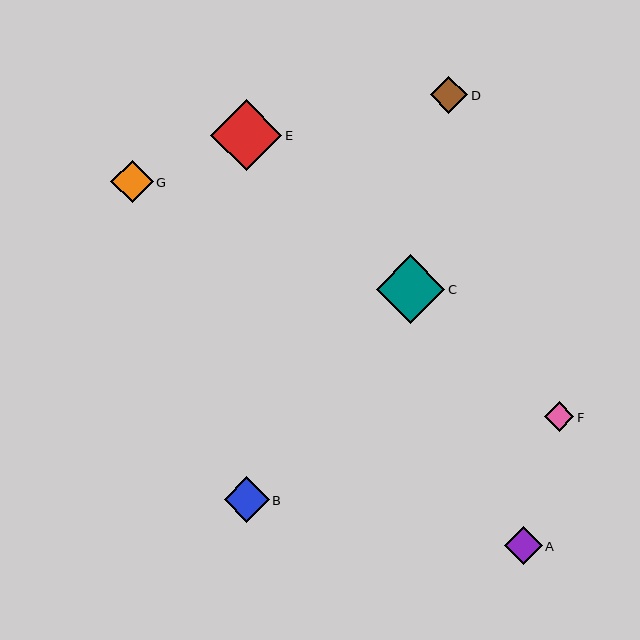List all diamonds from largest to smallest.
From largest to smallest: E, C, B, G, A, D, F.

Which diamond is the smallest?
Diamond F is the smallest with a size of approximately 30 pixels.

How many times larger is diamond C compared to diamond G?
Diamond C is approximately 1.6 times the size of diamond G.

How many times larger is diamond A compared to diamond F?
Diamond A is approximately 1.3 times the size of diamond F.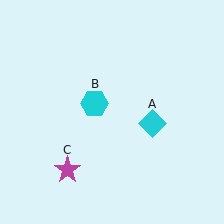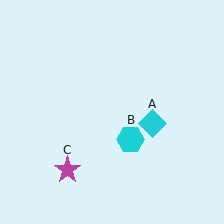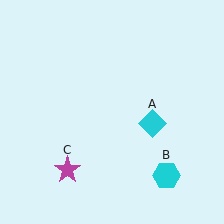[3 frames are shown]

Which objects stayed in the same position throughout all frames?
Cyan diamond (object A) and magenta star (object C) remained stationary.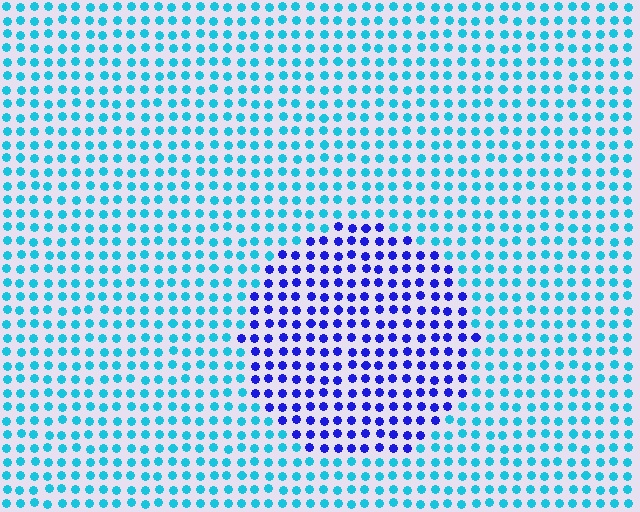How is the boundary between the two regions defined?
The boundary is defined purely by a slight shift in hue (about 53 degrees). Spacing, size, and orientation are identical on both sides.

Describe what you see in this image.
The image is filled with small cyan elements in a uniform arrangement. A circle-shaped region is visible where the elements are tinted to a slightly different hue, forming a subtle color boundary.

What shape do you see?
I see a circle.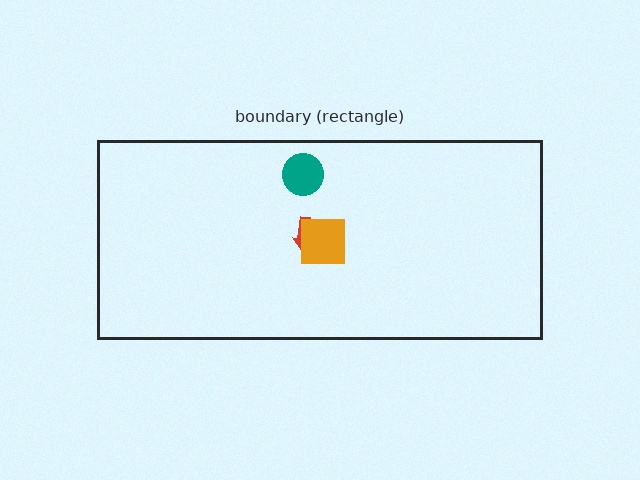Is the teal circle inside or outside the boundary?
Inside.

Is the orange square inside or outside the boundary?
Inside.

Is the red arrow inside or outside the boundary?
Inside.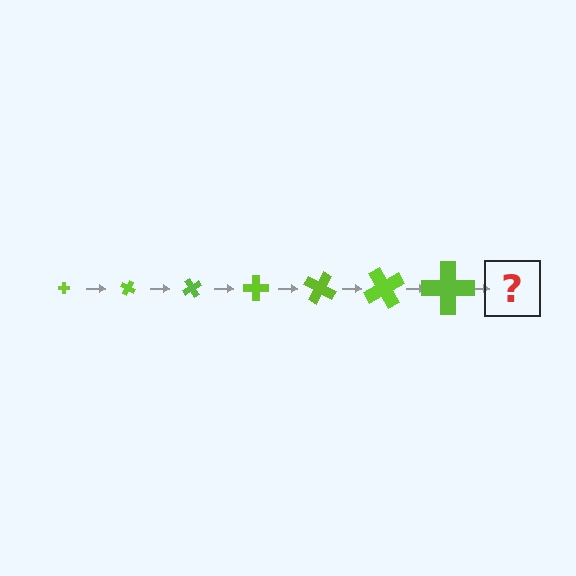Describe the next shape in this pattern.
It should be a cross, larger than the previous one and rotated 210 degrees from the start.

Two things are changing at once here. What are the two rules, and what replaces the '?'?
The two rules are that the cross grows larger each step and it rotates 30 degrees each step. The '?' should be a cross, larger than the previous one and rotated 210 degrees from the start.